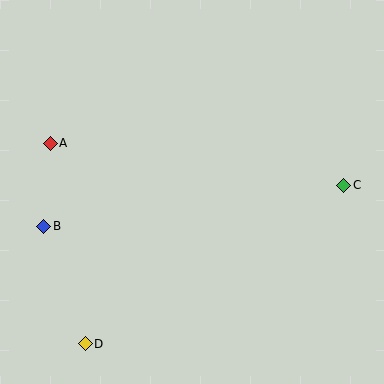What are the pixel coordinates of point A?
Point A is at (50, 143).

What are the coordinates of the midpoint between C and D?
The midpoint between C and D is at (215, 265).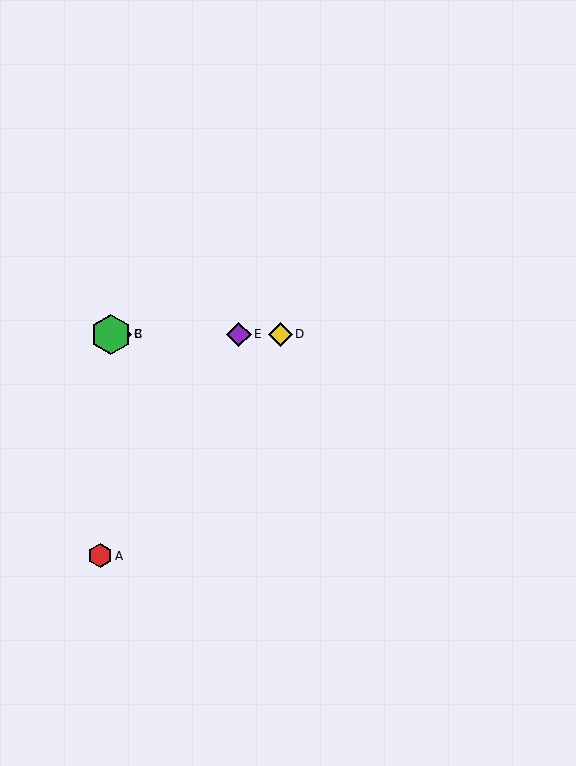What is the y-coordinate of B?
Object B is at y≈334.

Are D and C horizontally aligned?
Yes, both are at y≈334.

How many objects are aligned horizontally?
4 objects (B, C, D, E) are aligned horizontally.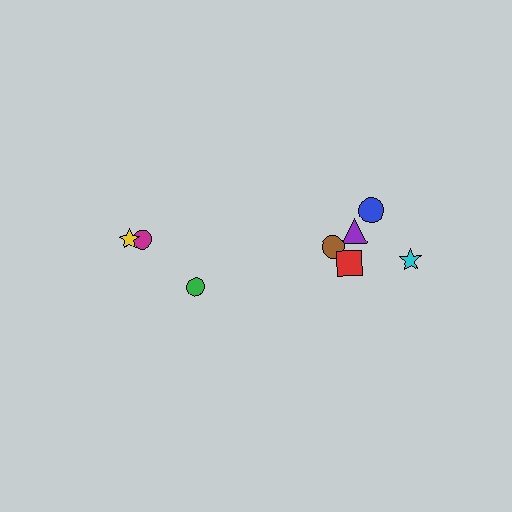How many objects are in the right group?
There are 5 objects.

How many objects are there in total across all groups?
There are 8 objects.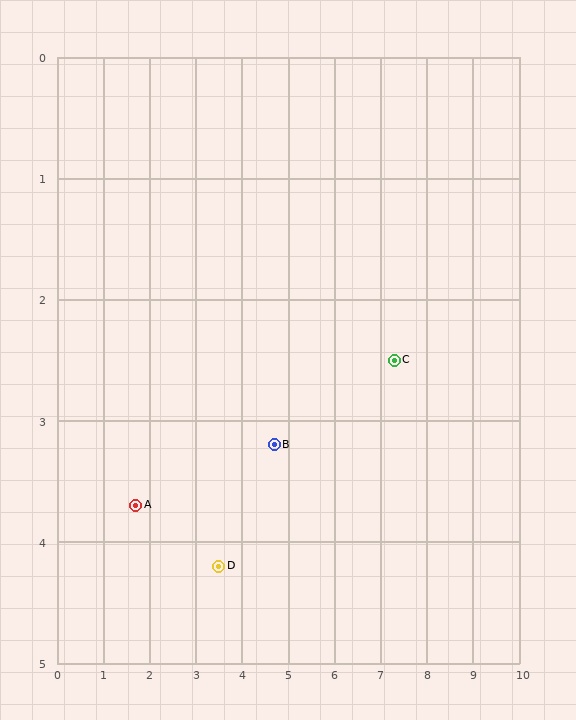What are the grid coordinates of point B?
Point B is at approximately (4.7, 3.2).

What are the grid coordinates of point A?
Point A is at approximately (1.7, 3.7).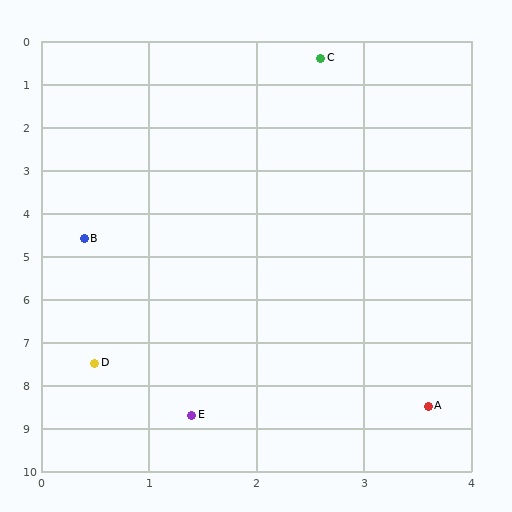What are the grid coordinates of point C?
Point C is at approximately (2.6, 0.4).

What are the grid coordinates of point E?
Point E is at approximately (1.4, 8.7).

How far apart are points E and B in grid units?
Points E and B are about 4.2 grid units apart.